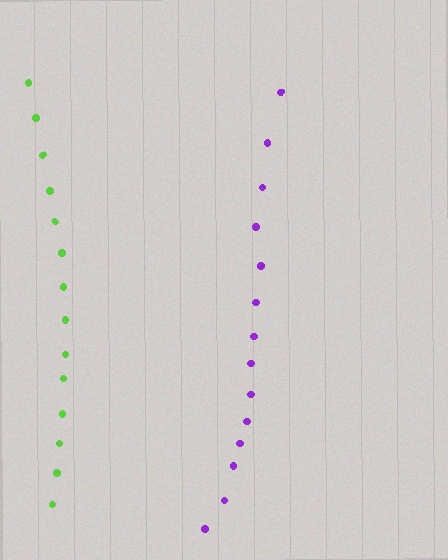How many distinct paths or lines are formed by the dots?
There are 2 distinct paths.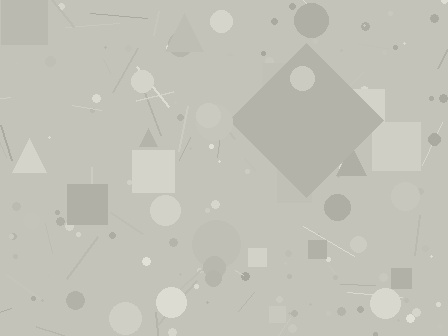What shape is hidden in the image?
A diamond is hidden in the image.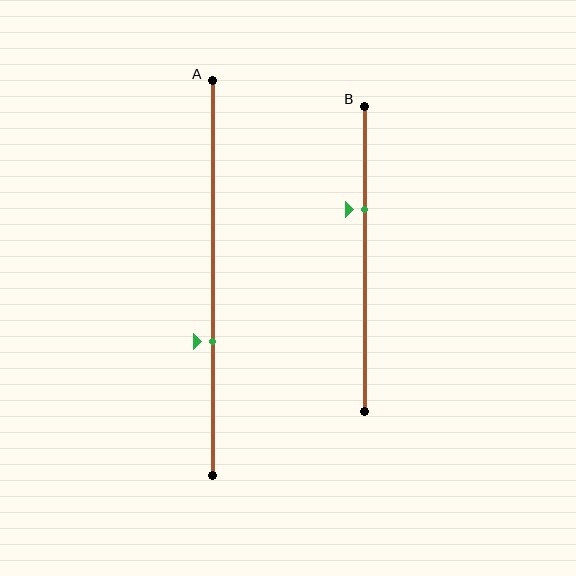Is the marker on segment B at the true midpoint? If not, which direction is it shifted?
No, the marker on segment B is shifted upward by about 16% of the segment length.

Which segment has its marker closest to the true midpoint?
Segment A has its marker closest to the true midpoint.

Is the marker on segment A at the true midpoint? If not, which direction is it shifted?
No, the marker on segment A is shifted downward by about 16% of the segment length.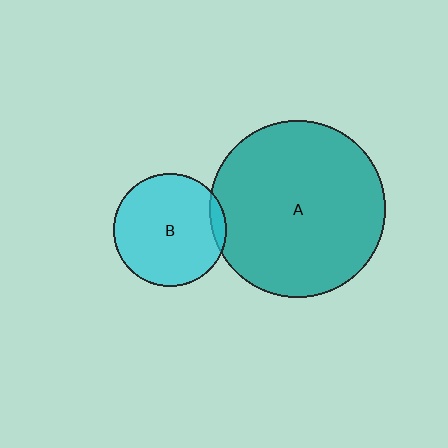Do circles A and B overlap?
Yes.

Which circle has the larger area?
Circle A (teal).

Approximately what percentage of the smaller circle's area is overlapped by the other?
Approximately 5%.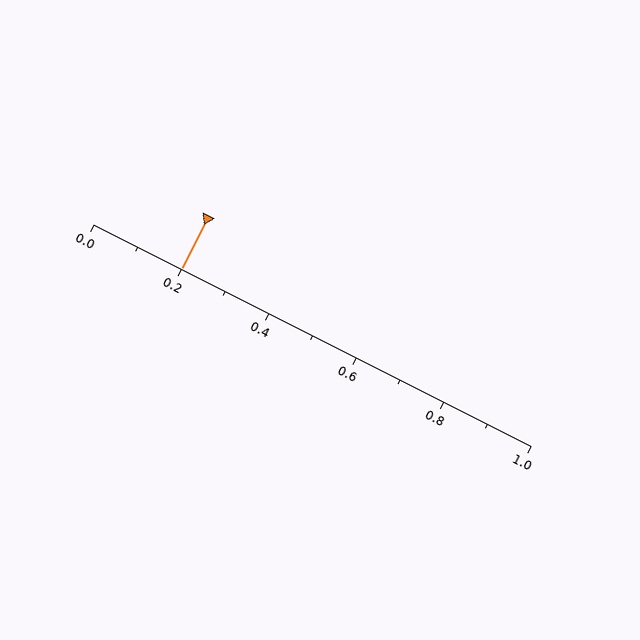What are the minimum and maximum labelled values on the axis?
The axis runs from 0.0 to 1.0.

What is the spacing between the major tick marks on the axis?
The major ticks are spaced 0.2 apart.